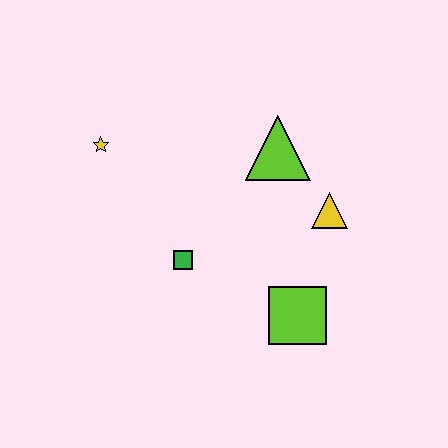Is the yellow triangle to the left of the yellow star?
No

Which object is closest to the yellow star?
The green square is closest to the yellow star.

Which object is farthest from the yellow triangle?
The yellow star is farthest from the yellow triangle.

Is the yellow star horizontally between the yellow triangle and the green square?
No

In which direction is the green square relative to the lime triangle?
The green square is below the lime triangle.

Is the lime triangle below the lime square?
No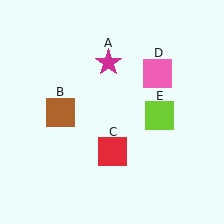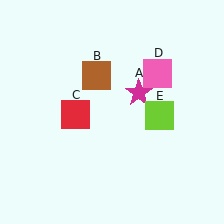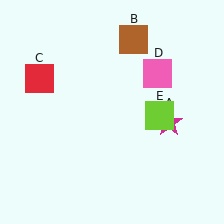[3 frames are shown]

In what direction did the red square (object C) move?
The red square (object C) moved up and to the left.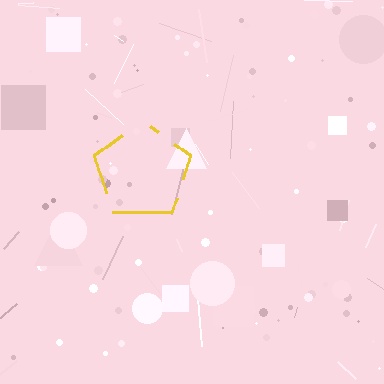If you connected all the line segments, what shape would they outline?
They would outline a pentagon.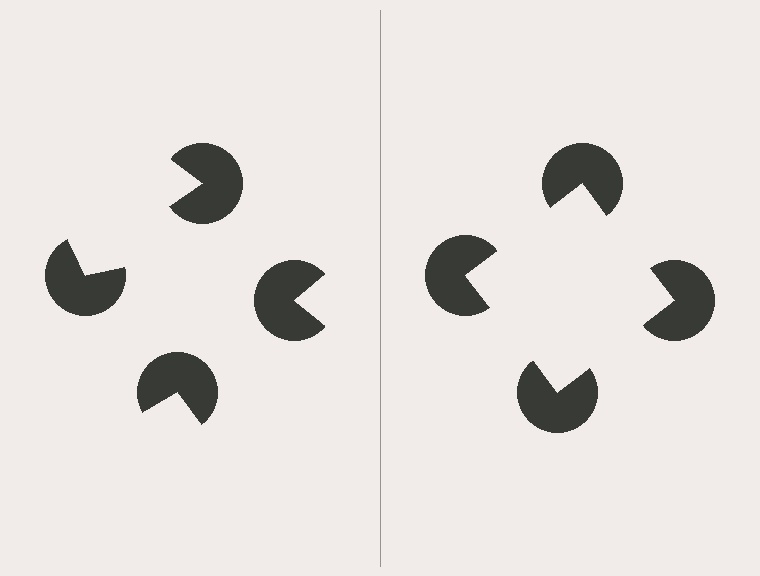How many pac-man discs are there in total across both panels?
8 — 4 on each side.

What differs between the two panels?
The pac-man discs are positioned identically on both sides; only the wedge orientations differ. On the right they align to a square; on the left they are misaligned.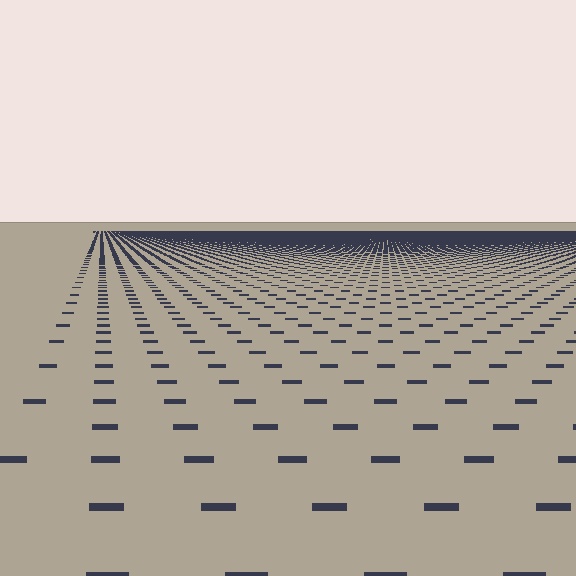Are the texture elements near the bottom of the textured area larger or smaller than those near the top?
Larger. Near the bottom, elements are closer to the viewer and appear at a bigger on-screen size.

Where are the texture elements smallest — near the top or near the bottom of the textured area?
Near the top.